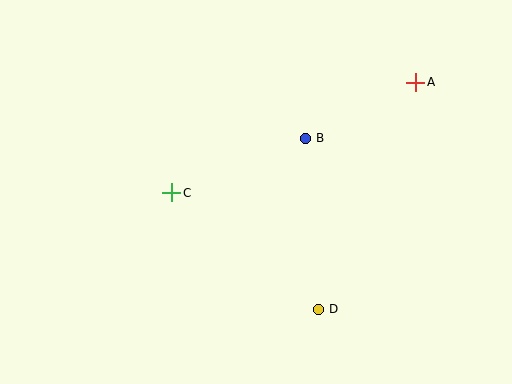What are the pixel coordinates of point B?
Point B is at (305, 138).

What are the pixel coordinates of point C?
Point C is at (172, 193).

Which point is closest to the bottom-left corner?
Point C is closest to the bottom-left corner.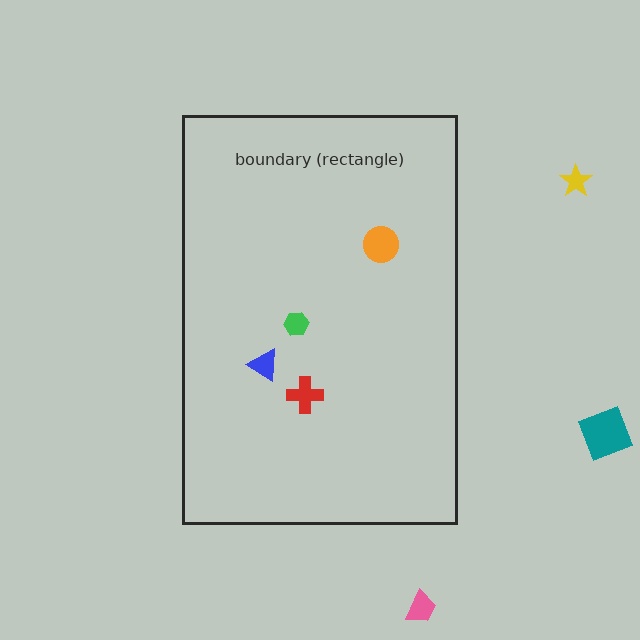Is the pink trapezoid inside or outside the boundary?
Outside.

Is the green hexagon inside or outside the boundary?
Inside.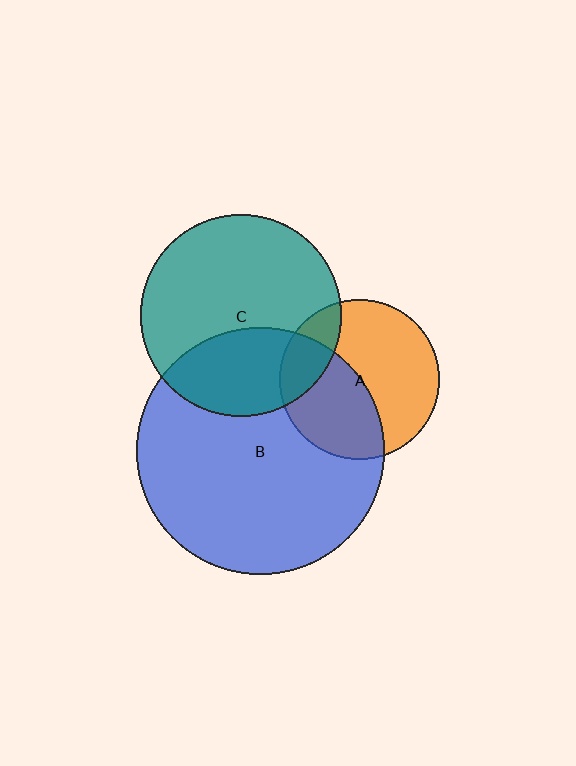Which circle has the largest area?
Circle B (blue).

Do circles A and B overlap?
Yes.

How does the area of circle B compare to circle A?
Approximately 2.4 times.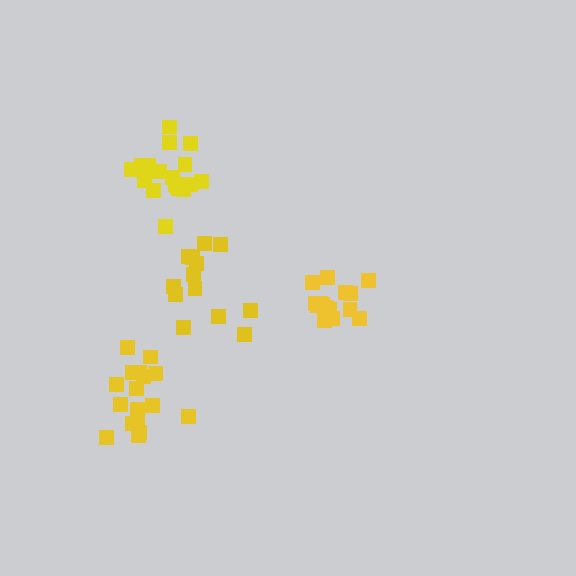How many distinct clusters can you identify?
There are 4 distinct clusters.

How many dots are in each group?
Group 1: 13 dots, Group 2: 18 dots, Group 3: 17 dots, Group 4: 16 dots (64 total).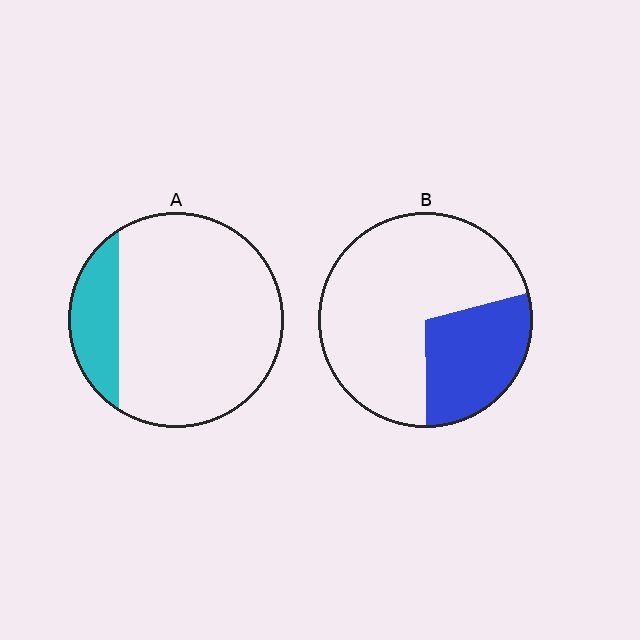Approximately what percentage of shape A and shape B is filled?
A is approximately 20% and B is approximately 30%.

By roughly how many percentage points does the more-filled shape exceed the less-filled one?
By roughly 10 percentage points (B over A).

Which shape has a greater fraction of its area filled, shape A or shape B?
Shape B.